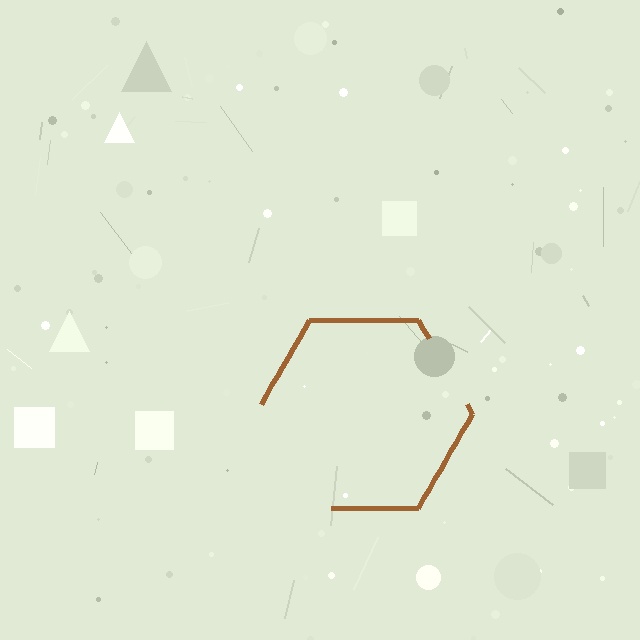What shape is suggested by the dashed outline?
The dashed outline suggests a hexagon.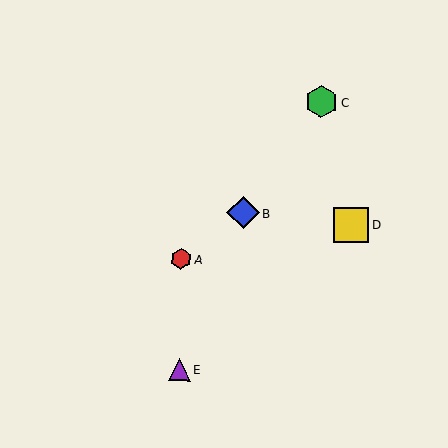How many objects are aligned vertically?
2 objects (A, E) are aligned vertically.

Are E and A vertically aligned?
Yes, both are at x≈180.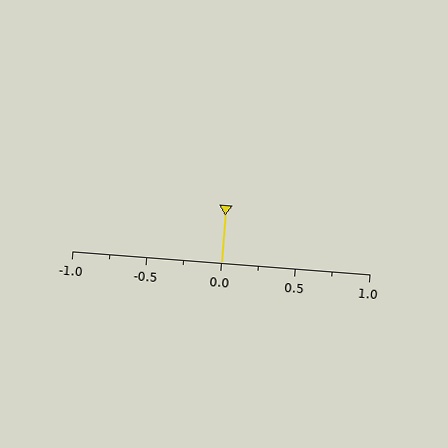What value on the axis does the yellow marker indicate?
The marker indicates approximately 0.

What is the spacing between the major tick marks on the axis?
The major ticks are spaced 0.5 apart.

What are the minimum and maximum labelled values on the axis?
The axis runs from -1.0 to 1.0.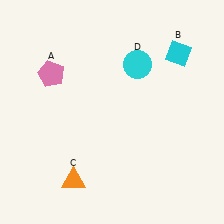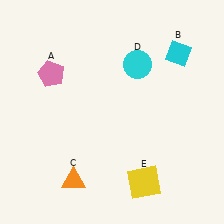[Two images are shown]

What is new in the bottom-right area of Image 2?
A yellow square (E) was added in the bottom-right area of Image 2.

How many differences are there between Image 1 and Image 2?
There is 1 difference between the two images.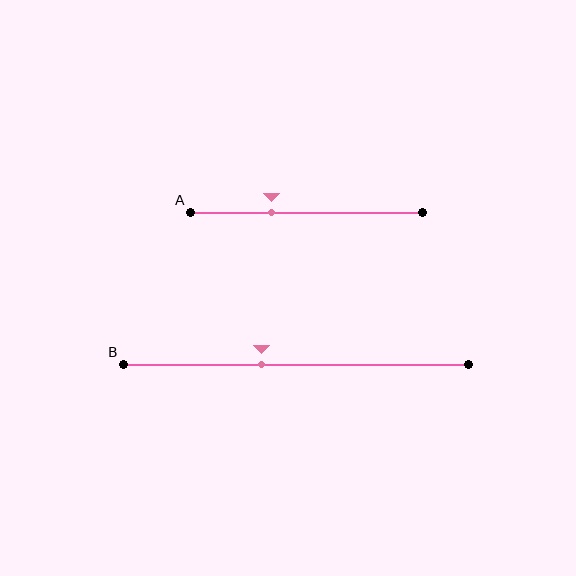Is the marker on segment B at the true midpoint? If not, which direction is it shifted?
No, the marker on segment B is shifted to the left by about 10% of the segment length.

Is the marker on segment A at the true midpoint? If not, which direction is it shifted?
No, the marker on segment A is shifted to the left by about 15% of the segment length.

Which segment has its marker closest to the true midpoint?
Segment B has its marker closest to the true midpoint.